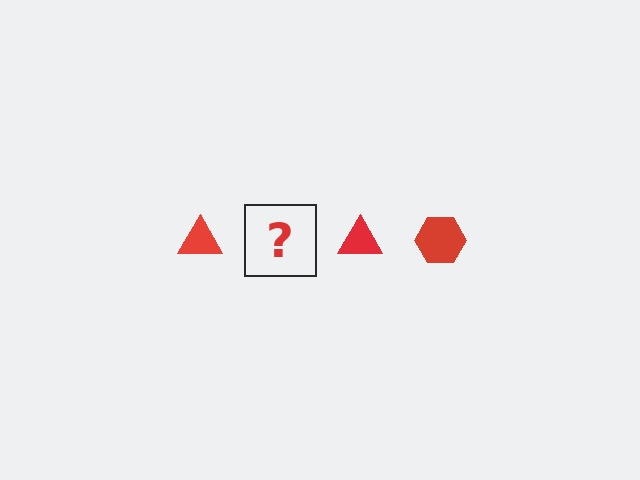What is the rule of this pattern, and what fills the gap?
The rule is that the pattern cycles through triangle, hexagon shapes in red. The gap should be filled with a red hexagon.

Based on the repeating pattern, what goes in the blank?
The blank should be a red hexagon.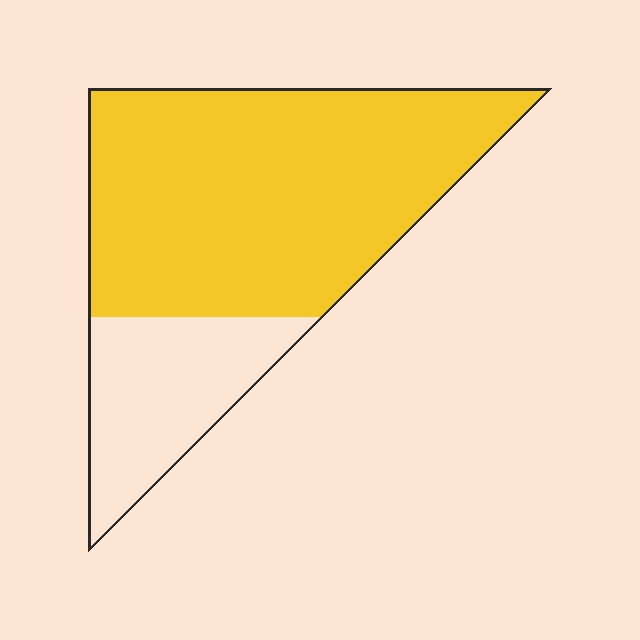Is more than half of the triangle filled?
Yes.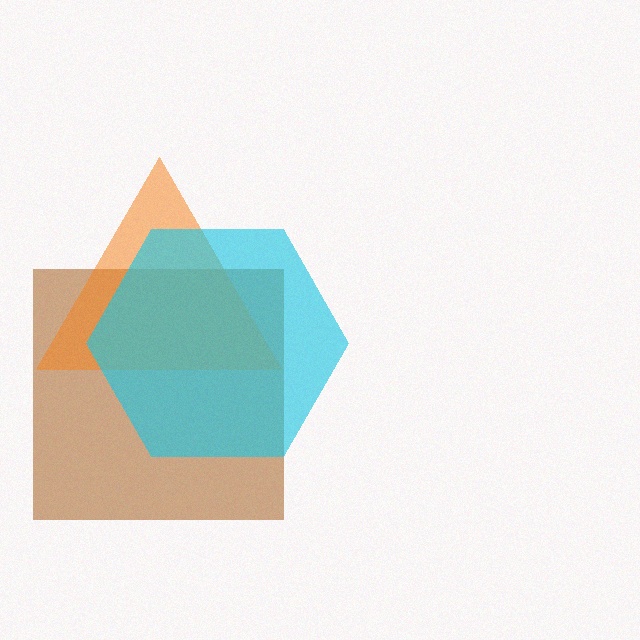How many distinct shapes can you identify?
There are 3 distinct shapes: a brown square, an orange triangle, a cyan hexagon.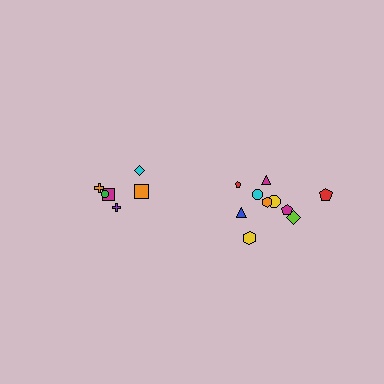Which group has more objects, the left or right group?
The right group.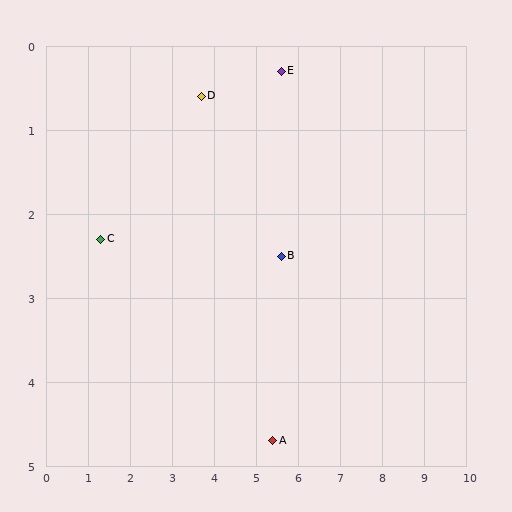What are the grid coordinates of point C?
Point C is at approximately (1.3, 2.3).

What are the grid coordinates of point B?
Point B is at approximately (5.6, 2.5).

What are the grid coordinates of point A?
Point A is at approximately (5.4, 4.7).